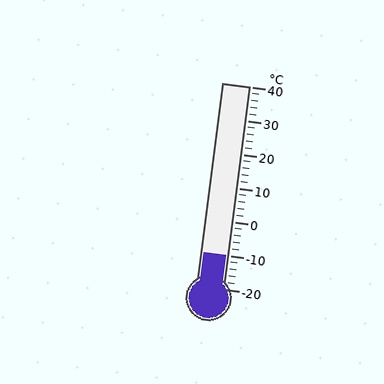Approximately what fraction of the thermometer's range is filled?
The thermometer is filled to approximately 15% of its range.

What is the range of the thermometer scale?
The thermometer scale ranges from -20°C to 40°C.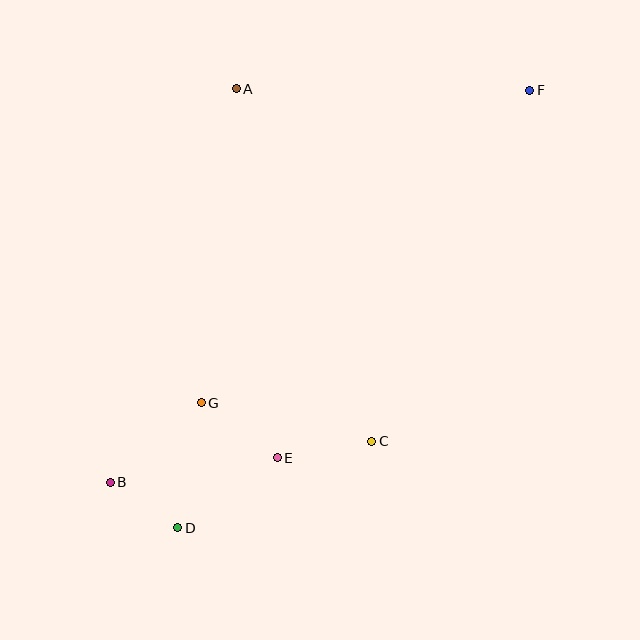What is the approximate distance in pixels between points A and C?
The distance between A and C is approximately 378 pixels.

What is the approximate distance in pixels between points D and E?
The distance between D and E is approximately 122 pixels.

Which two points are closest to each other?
Points B and D are closest to each other.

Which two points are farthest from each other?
Points B and F are farthest from each other.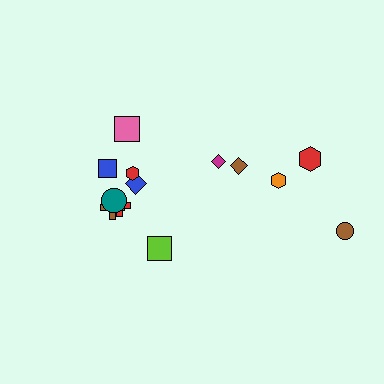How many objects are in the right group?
There are 5 objects.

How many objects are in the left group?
There are 8 objects.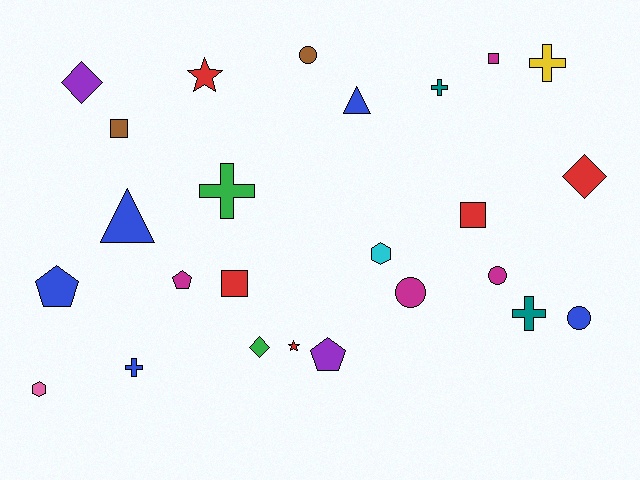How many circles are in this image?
There are 4 circles.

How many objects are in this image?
There are 25 objects.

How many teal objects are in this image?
There are 2 teal objects.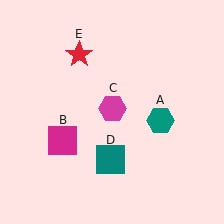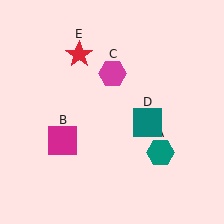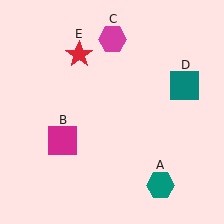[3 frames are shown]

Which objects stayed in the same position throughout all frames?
Magenta square (object B) and red star (object E) remained stationary.